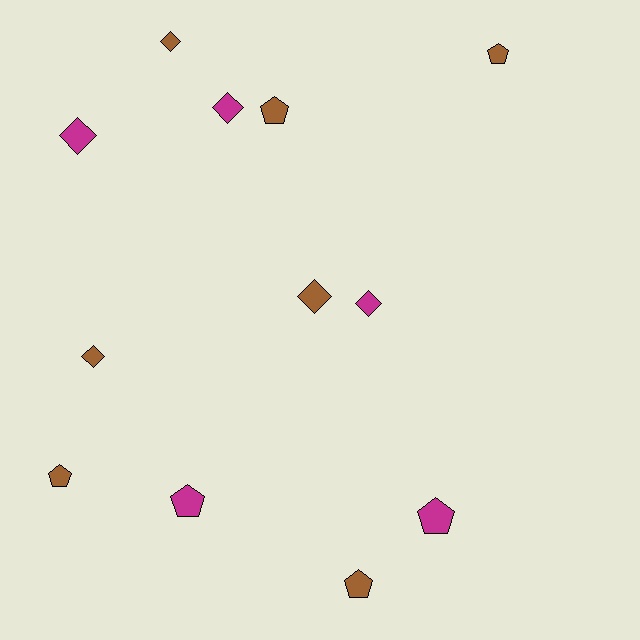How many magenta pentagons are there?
There are 2 magenta pentagons.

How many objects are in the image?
There are 12 objects.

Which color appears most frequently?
Brown, with 7 objects.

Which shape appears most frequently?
Diamond, with 6 objects.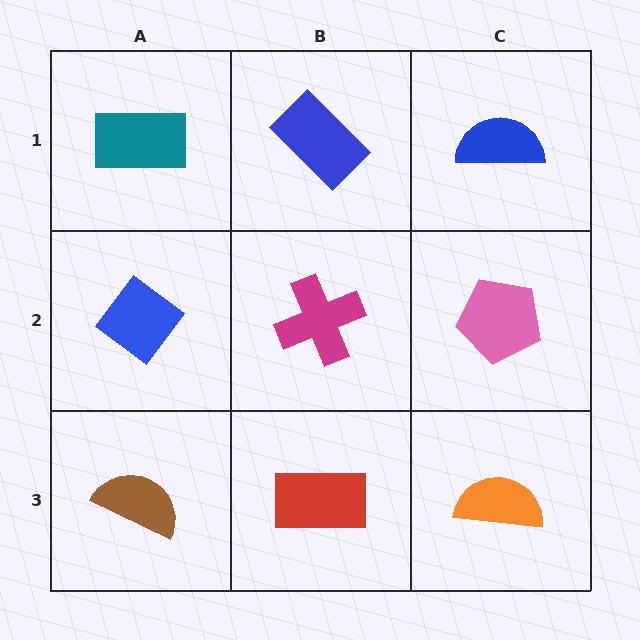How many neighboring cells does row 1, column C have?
2.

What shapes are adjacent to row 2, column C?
A blue semicircle (row 1, column C), an orange semicircle (row 3, column C), a magenta cross (row 2, column B).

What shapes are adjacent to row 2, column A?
A teal rectangle (row 1, column A), a brown semicircle (row 3, column A), a magenta cross (row 2, column B).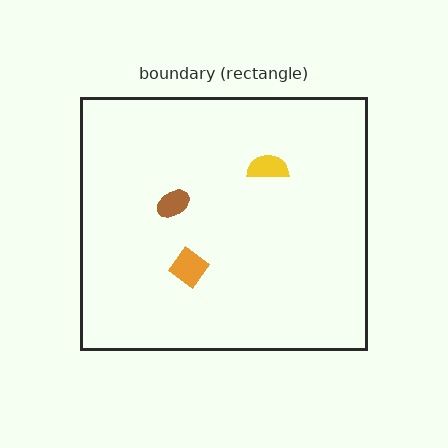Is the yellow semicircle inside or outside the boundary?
Inside.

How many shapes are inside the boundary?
3 inside, 0 outside.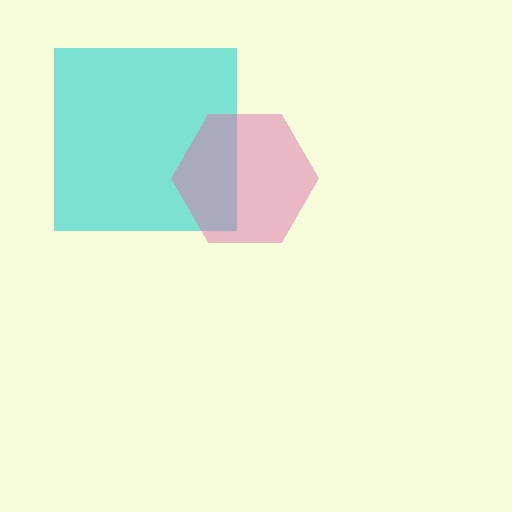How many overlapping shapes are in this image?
There are 2 overlapping shapes in the image.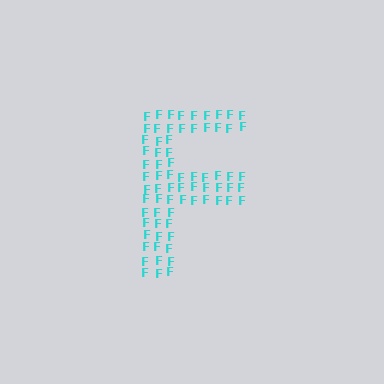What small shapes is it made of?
It is made of small letter F's.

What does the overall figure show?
The overall figure shows the letter F.